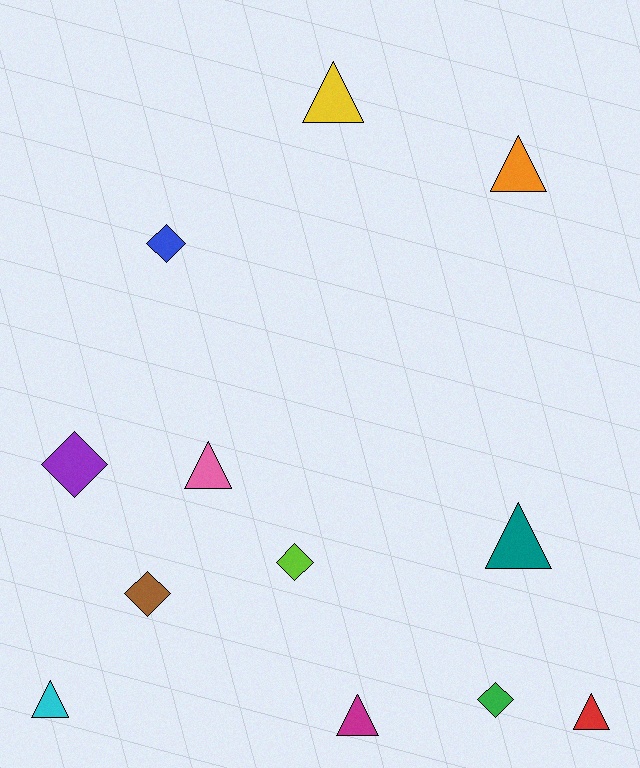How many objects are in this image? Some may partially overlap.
There are 12 objects.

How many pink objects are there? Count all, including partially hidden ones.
There is 1 pink object.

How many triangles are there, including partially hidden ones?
There are 7 triangles.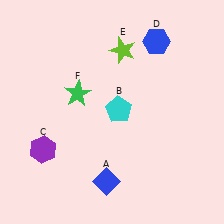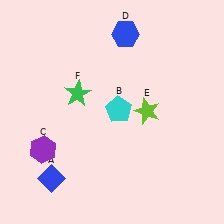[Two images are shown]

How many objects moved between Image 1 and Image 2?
3 objects moved between the two images.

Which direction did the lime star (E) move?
The lime star (E) moved down.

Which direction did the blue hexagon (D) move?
The blue hexagon (D) moved left.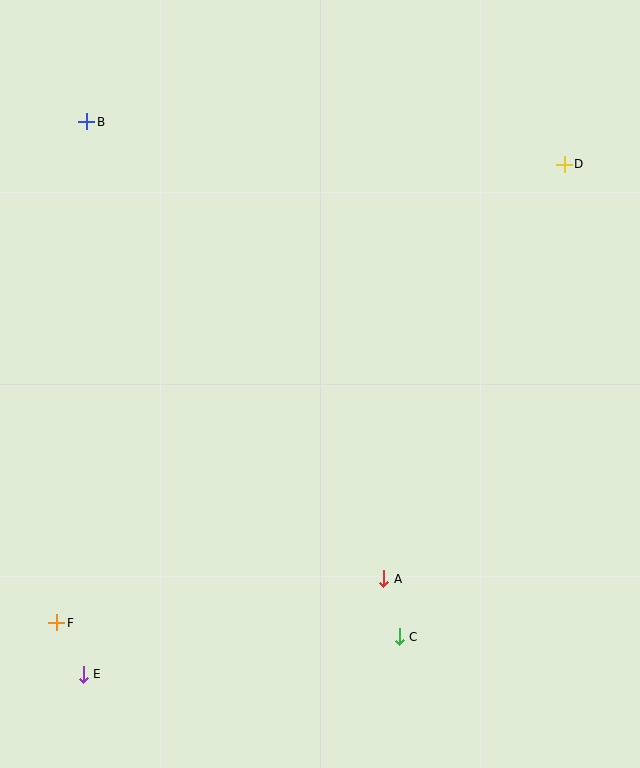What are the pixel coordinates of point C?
Point C is at (399, 637).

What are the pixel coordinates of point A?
Point A is at (384, 579).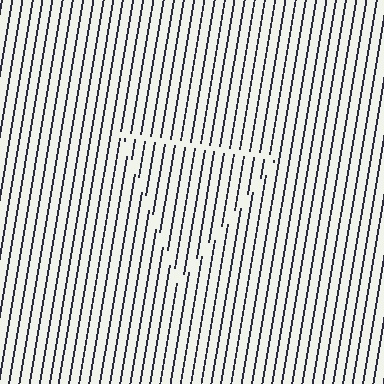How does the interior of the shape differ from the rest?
The interior of the shape contains the same grating, shifted by half a period — the contour is defined by the phase discontinuity where line-ends from the inner and outer gratings abut.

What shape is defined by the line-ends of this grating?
An illusory triangle. The interior of the shape contains the same grating, shifted by half a period — the contour is defined by the phase discontinuity where line-ends from the inner and outer gratings abut.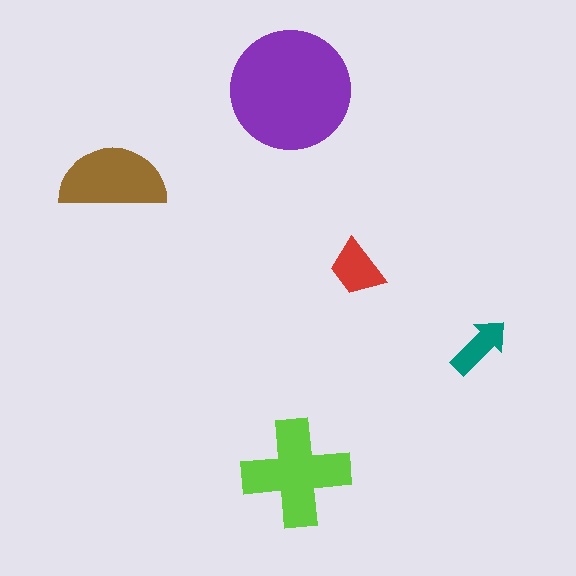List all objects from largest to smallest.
The purple circle, the lime cross, the brown semicircle, the red trapezoid, the teal arrow.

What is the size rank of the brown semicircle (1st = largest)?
3rd.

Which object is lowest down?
The lime cross is bottommost.